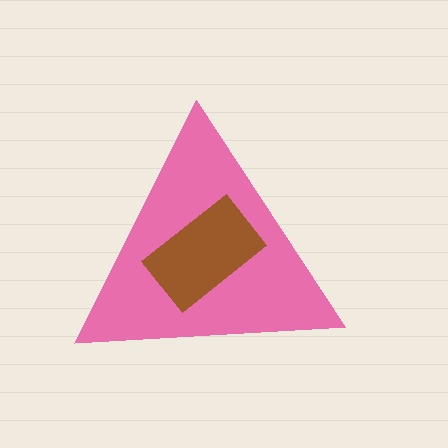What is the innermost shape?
The brown rectangle.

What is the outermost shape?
The pink triangle.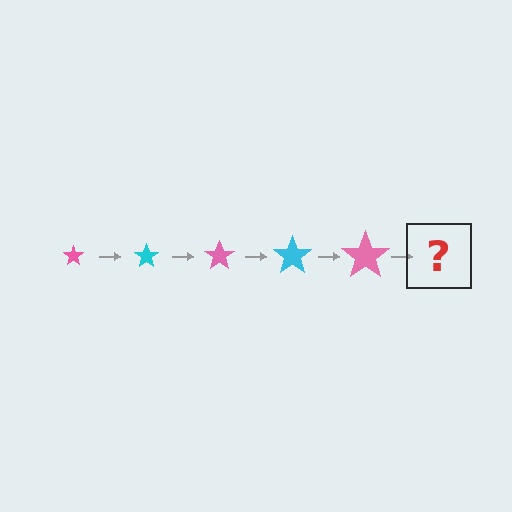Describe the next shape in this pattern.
It should be a cyan star, larger than the previous one.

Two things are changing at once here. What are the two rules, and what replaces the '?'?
The two rules are that the star grows larger each step and the color cycles through pink and cyan. The '?' should be a cyan star, larger than the previous one.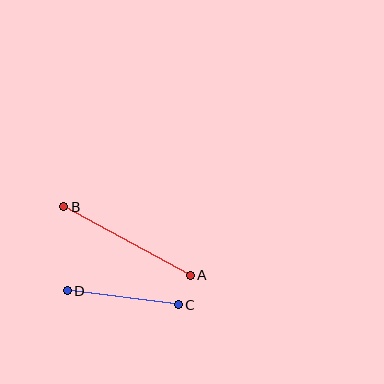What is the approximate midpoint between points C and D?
The midpoint is at approximately (123, 298) pixels.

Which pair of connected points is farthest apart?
Points A and B are farthest apart.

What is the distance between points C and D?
The distance is approximately 112 pixels.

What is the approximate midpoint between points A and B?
The midpoint is at approximately (127, 241) pixels.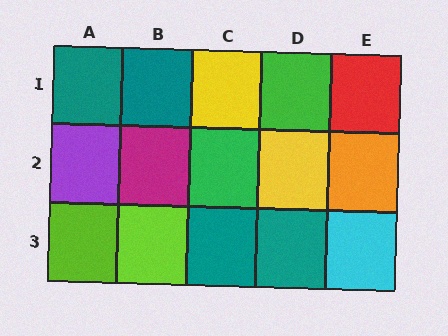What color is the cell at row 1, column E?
Red.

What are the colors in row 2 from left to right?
Purple, magenta, green, yellow, orange.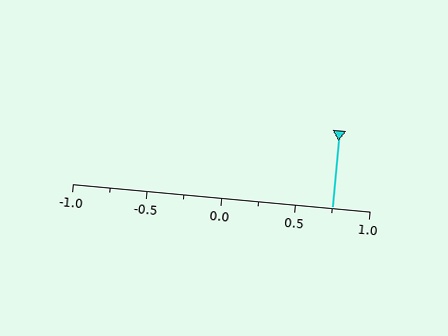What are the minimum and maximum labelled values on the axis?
The axis runs from -1.0 to 1.0.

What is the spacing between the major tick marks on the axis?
The major ticks are spaced 0.5 apart.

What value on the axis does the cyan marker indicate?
The marker indicates approximately 0.75.